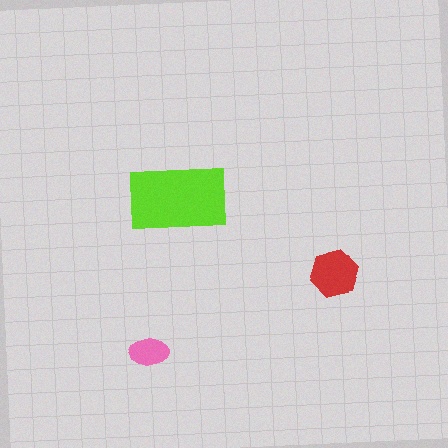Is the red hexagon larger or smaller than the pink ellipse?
Larger.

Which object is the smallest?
The pink ellipse.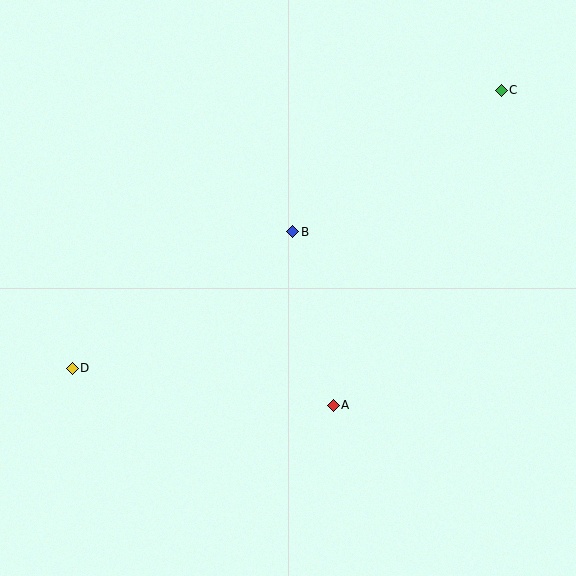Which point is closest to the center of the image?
Point B at (293, 232) is closest to the center.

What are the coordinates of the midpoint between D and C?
The midpoint between D and C is at (287, 229).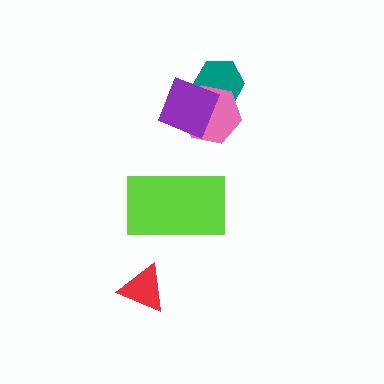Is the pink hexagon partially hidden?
Yes, it is partially covered by another shape.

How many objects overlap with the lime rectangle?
0 objects overlap with the lime rectangle.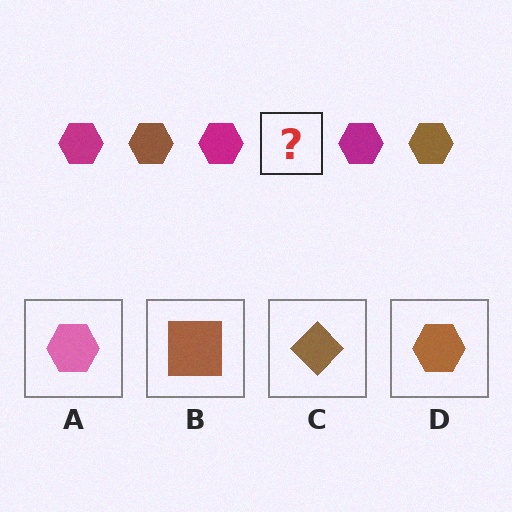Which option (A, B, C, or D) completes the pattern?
D.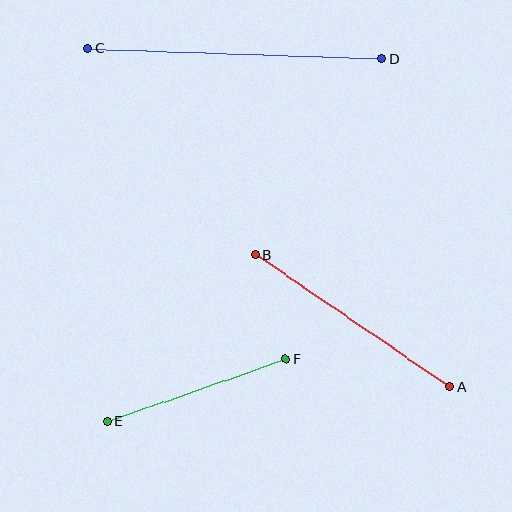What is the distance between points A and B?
The distance is approximately 235 pixels.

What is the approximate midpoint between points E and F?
The midpoint is at approximately (197, 390) pixels.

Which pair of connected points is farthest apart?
Points C and D are farthest apart.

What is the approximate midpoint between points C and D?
The midpoint is at approximately (235, 54) pixels.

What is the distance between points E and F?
The distance is approximately 189 pixels.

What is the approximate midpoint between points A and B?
The midpoint is at approximately (352, 321) pixels.